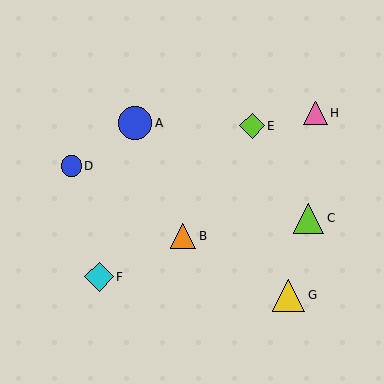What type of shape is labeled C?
Shape C is a lime triangle.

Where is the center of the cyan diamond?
The center of the cyan diamond is at (99, 277).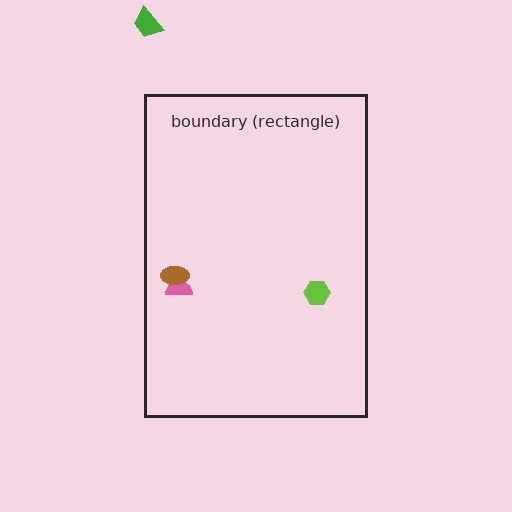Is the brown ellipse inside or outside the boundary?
Inside.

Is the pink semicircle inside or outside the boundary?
Inside.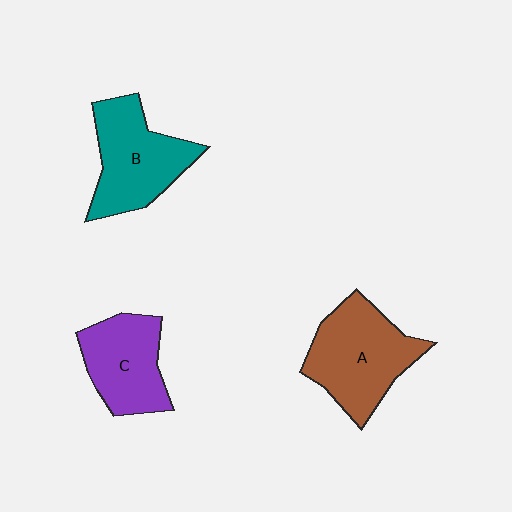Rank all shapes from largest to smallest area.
From largest to smallest: A (brown), B (teal), C (purple).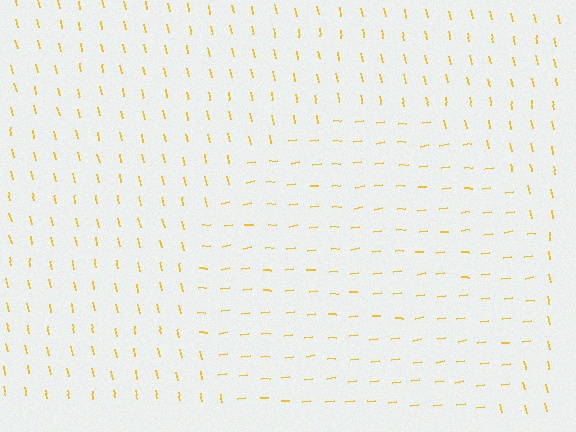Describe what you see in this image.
The image is filled with small yellow line segments. A circle region in the image has lines oriented differently from the surrounding lines, creating a visible texture boundary.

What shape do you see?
I see a circle.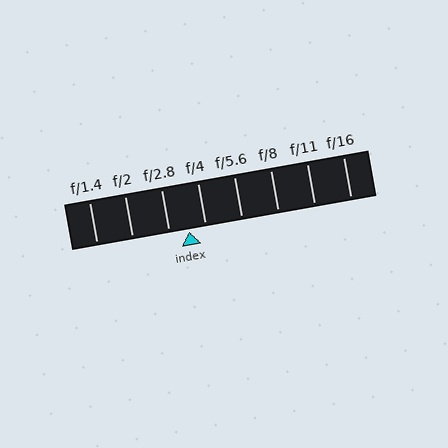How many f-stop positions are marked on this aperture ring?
There are 8 f-stop positions marked.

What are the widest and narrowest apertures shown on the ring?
The widest aperture shown is f/1.4 and the narrowest is f/16.